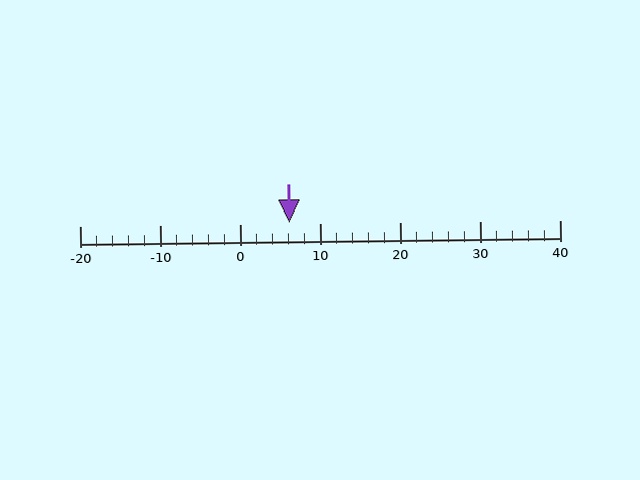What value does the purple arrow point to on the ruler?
The purple arrow points to approximately 6.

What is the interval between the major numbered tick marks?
The major tick marks are spaced 10 units apart.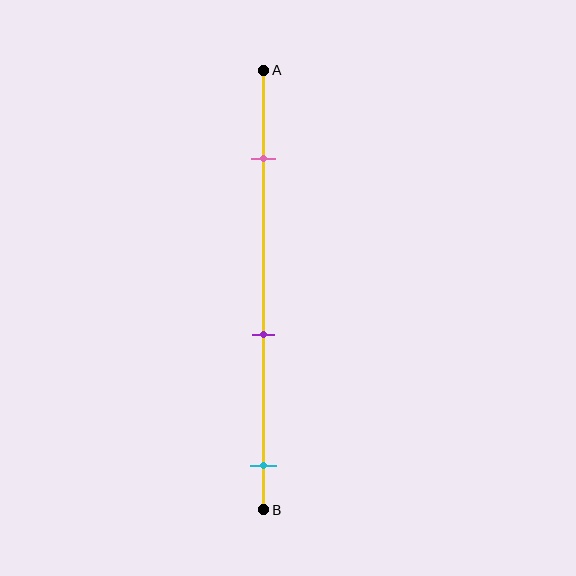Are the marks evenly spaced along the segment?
Yes, the marks are approximately evenly spaced.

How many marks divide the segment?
There are 3 marks dividing the segment.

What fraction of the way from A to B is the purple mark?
The purple mark is approximately 60% (0.6) of the way from A to B.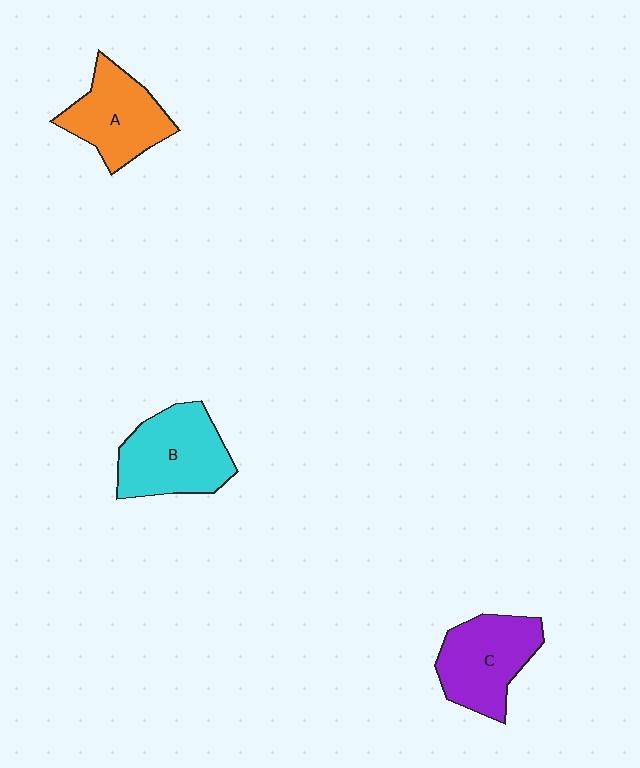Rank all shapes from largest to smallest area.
From largest to smallest: B (cyan), C (purple), A (orange).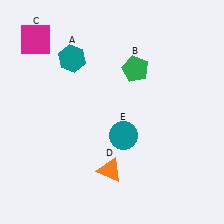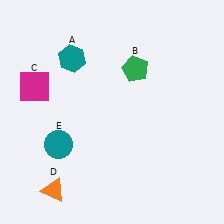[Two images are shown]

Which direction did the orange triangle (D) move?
The orange triangle (D) moved left.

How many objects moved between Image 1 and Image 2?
3 objects moved between the two images.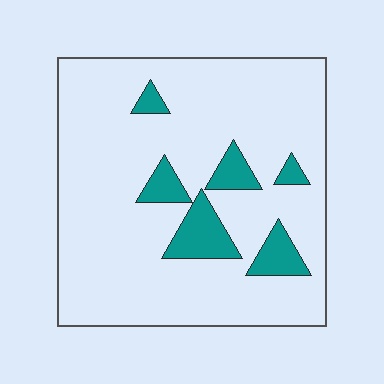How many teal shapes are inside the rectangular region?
6.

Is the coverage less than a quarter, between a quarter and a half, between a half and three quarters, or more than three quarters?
Less than a quarter.